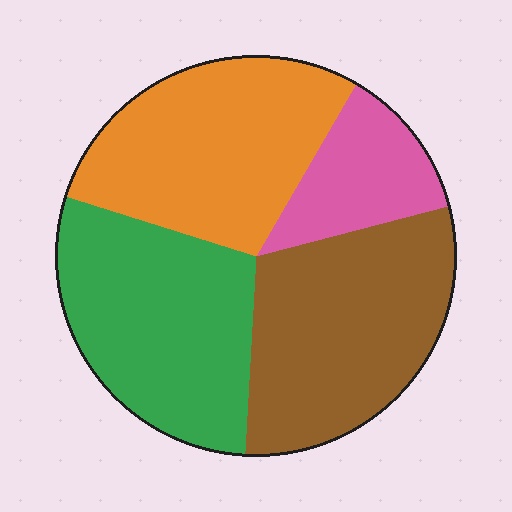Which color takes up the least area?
Pink, at roughly 15%.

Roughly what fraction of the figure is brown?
Brown covers about 30% of the figure.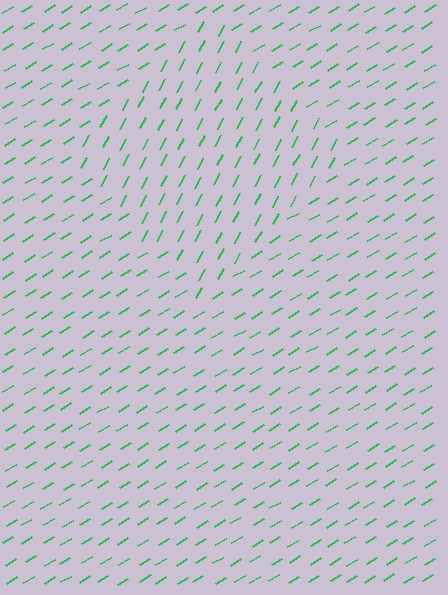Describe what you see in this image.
The image is filled with small green line segments. A diamond region in the image has lines oriented differently from the surrounding lines, creating a visible texture boundary.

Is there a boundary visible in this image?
Yes, there is a texture boundary formed by a change in line orientation.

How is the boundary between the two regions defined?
The boundary is defined purely by a change in line orientation (approximately 30 degrees difference). All lines are the same color and thickness.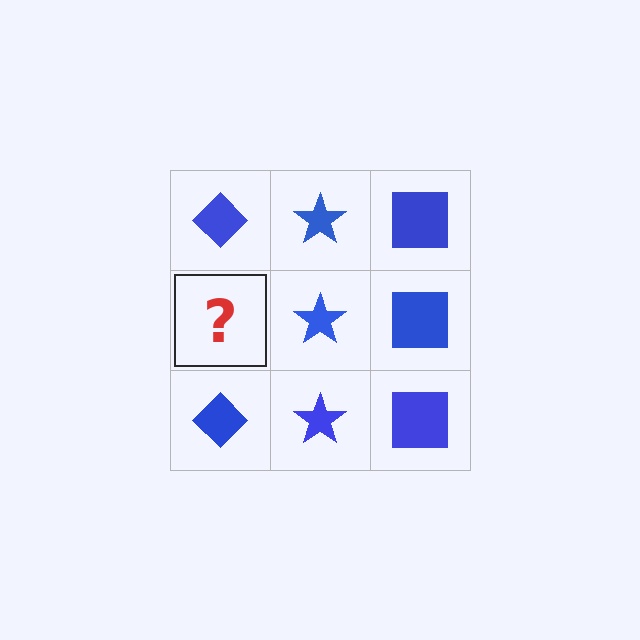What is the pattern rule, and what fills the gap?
The rule is that each column has a consistent shape. The gap should be filled with a blue diamond.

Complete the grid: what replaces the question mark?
The question mark should be replaced with a blue diamond.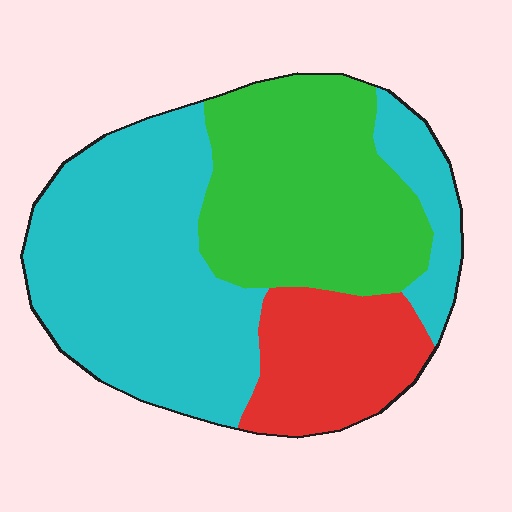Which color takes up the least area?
Red, at roughly 20%.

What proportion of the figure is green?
Green takes up about one third (1/3) of the figure.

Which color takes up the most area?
Cyan, at roughly 50%.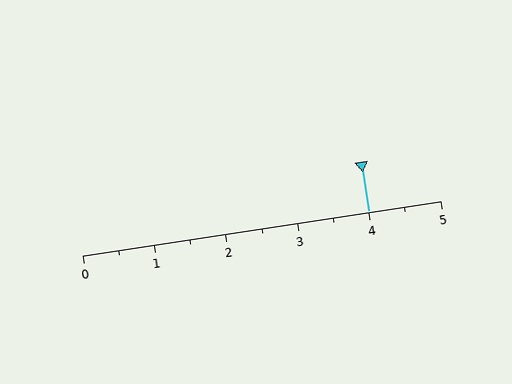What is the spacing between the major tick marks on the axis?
The major ticks are spaced 1 apart.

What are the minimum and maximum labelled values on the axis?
The axis runs from 0 to 5.